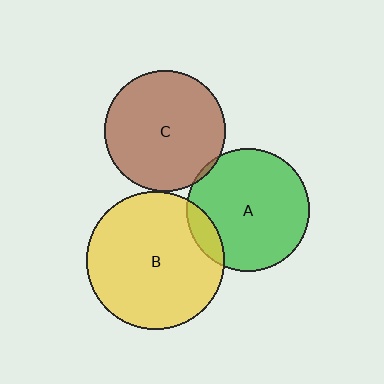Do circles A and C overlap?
Yes.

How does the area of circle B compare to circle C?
Approximately 1.3 times.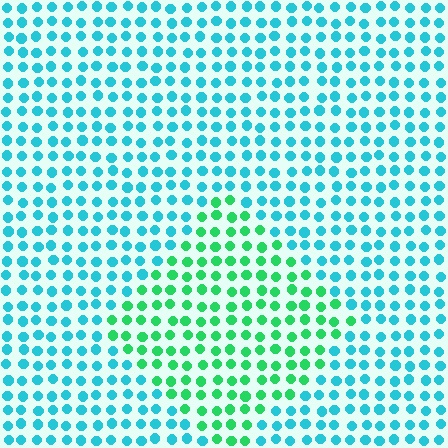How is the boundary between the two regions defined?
The boundary is defined purely by a slight shift in hue (about 45 degrees). Spacing, size, and orientation are identical on both sides.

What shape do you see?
I see a diamond.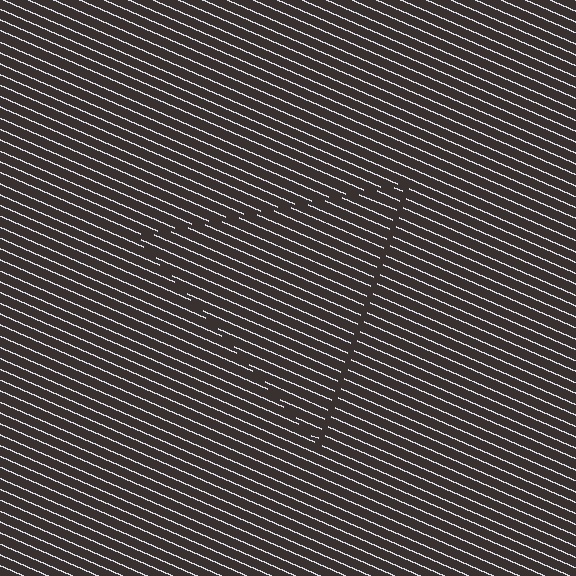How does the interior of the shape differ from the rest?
The interior of the shape contains the same grating, shifted by half a period — the contour is defined by the phase discontinuity where line-ends from the inner and outer gratings abut.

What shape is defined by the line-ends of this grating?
An illusory triangle. The interior of the shape contains the same grating, shifted by half a period — the contour is defined by the phase discontinuity where line-ends from the inner and outer gratings abut.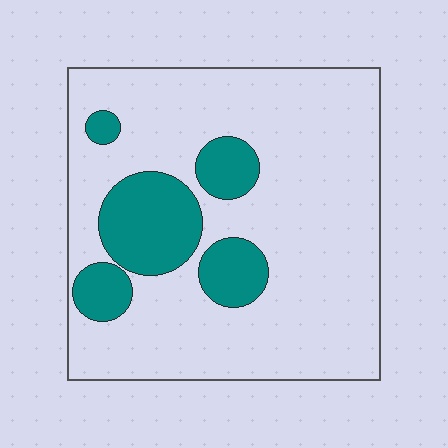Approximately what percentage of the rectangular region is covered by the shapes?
Approximately 20%.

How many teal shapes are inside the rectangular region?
5.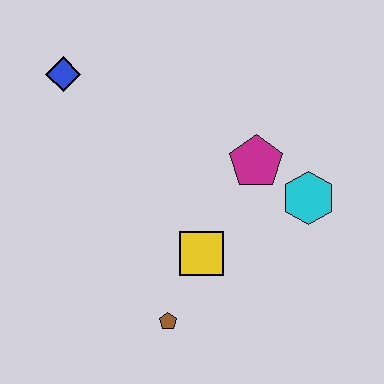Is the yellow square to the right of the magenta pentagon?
No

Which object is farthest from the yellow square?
The blue diamond is farthest from the yellow square.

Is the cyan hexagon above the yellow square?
Yes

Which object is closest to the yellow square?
The brown pentagon is closest to the yellow square.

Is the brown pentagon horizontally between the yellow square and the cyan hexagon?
No